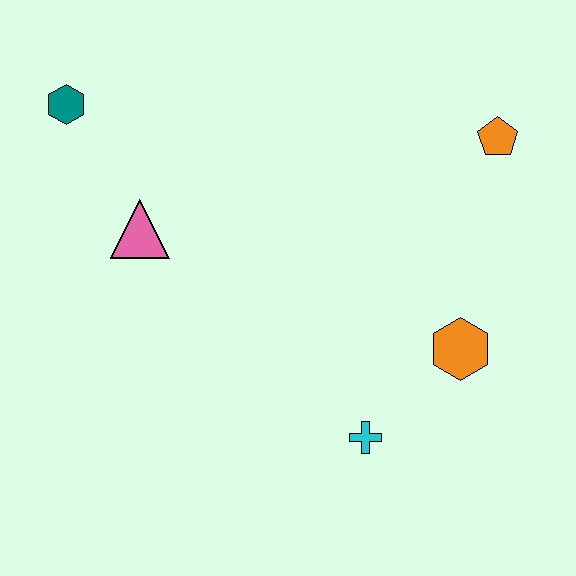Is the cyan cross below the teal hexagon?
Yes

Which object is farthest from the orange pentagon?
The teal hexagon is farthest from the orange pentagon.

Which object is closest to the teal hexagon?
The pink triangle is closest to the teal hexagon.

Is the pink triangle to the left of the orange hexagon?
Yes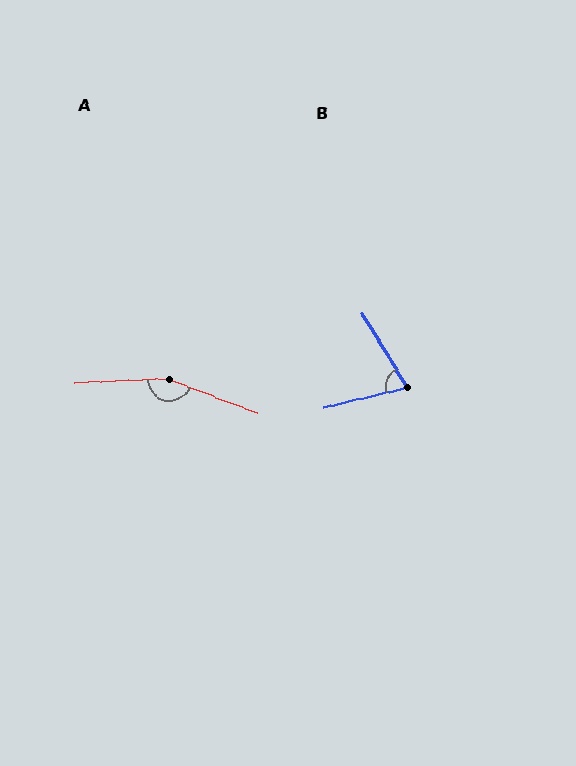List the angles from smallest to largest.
B (73°), A (157°).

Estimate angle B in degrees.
Approximately 73 degrees.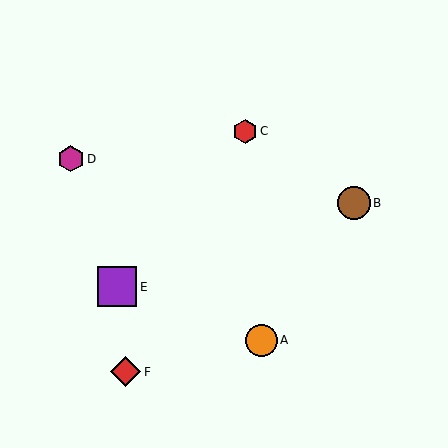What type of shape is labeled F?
Shape F is a red diamond.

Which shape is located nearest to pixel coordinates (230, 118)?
The red hexagon (labeled C) at (245, 131) is nearest to that location.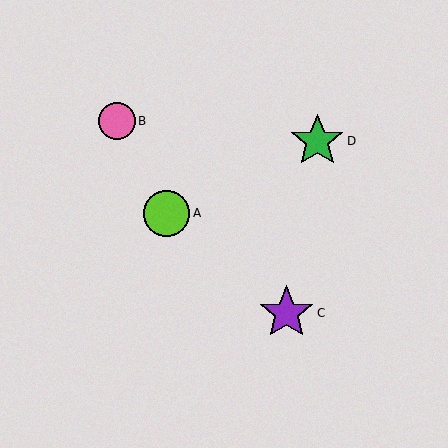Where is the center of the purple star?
The center of the purple star is at (287, 313).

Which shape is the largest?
The purple star (labeled C) is the largest.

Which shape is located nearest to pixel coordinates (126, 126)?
The pink circle (labeled B) at (117, 121) is nearest to that location.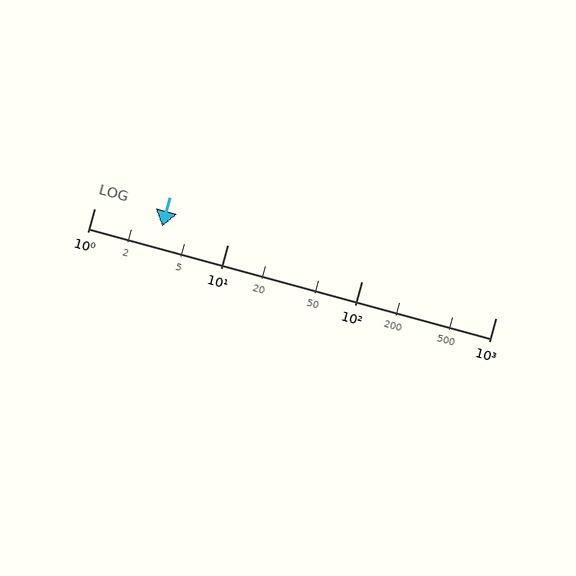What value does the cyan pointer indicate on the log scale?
The pointer indicates approximately 3.2.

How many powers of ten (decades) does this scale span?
The scale spans 3 decades, from 1 to 1000.